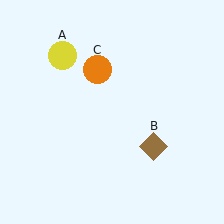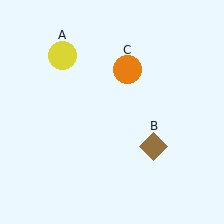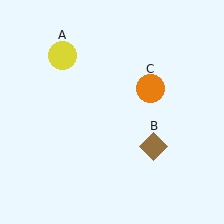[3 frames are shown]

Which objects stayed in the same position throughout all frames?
Yellow circle (object A) and brown diamond (object B) remained stationary.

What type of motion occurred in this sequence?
The orange circle (object C) rotated clockwise around the center of the scene.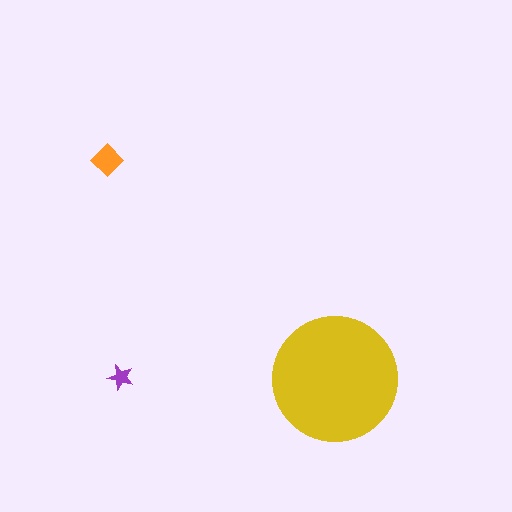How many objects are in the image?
There are 3 objects in the image.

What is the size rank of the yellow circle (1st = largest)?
1st.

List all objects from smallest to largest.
The purple star, the orange diamond, the yellow circle.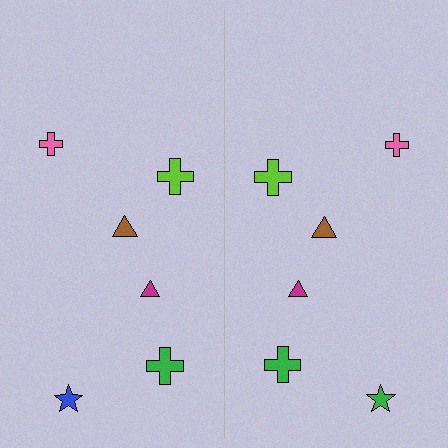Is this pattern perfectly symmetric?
No, the pattern is not perfectly symmetric. The green star on the right side breaks the symmetry — its mirror counterpart is blue.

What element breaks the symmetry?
The green star on the right side breaks the symmetry — its mirror counterpart is blue.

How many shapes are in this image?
There are 12 shapes in this image.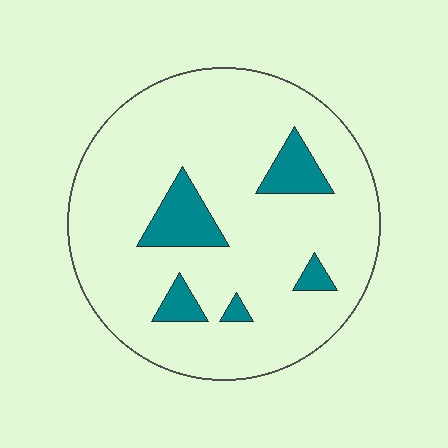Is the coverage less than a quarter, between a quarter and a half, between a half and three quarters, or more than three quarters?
Less than a quarter.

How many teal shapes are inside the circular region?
5.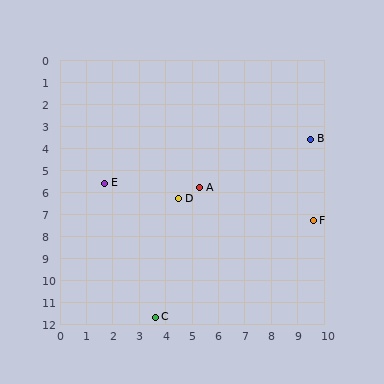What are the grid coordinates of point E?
Point E is at approximately (1.7, 5.6).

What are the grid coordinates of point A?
Point A is at approximately (5.3, 5.8).